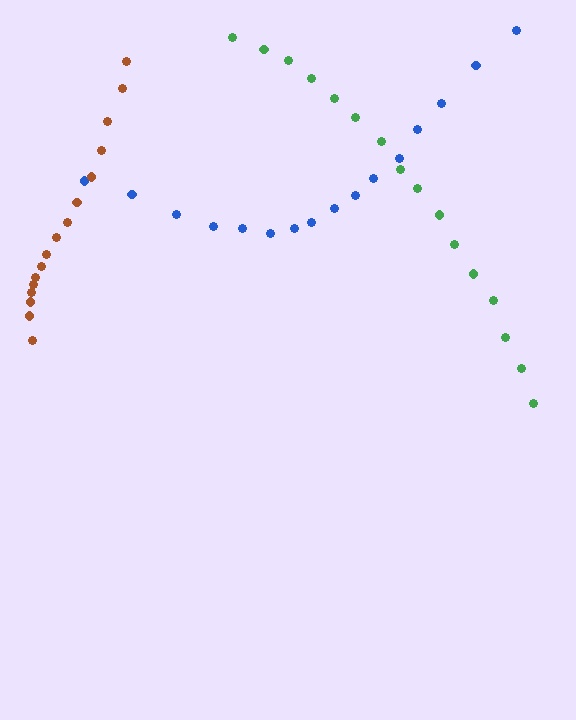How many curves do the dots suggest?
There are 3 distinct paths.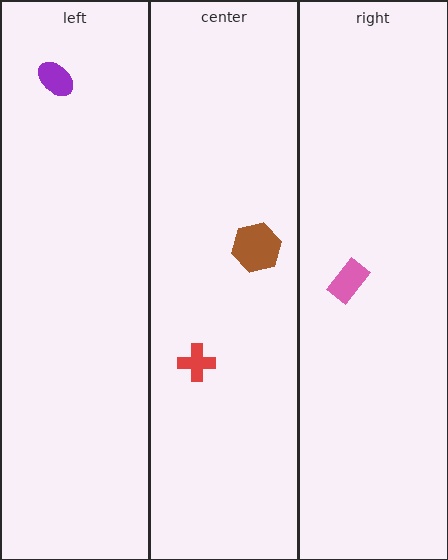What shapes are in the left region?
The purple ellipse.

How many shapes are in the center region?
3.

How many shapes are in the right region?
1.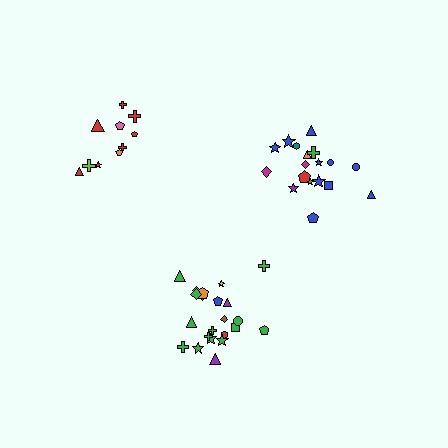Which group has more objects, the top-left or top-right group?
The top-right group.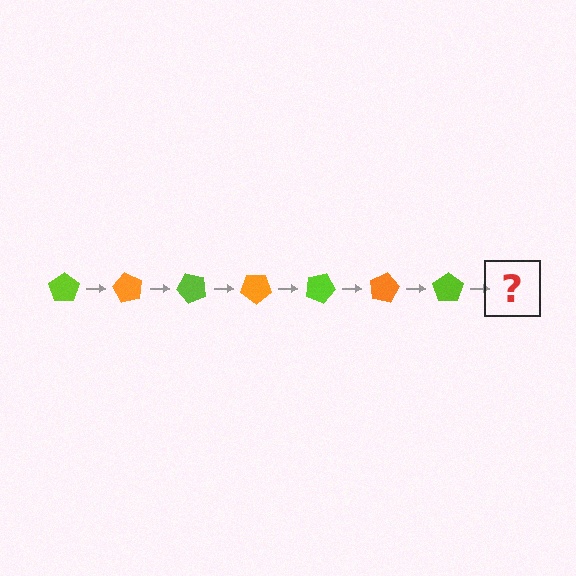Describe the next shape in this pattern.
It should be an orange pentagon, rotated 420 degrees from the start.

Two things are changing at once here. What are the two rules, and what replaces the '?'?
The two rules are that it rotates 60 degrees each step and the color cycles through lime and orange. The '?' should be an orange pentagon, rotated 420 degrees from the start.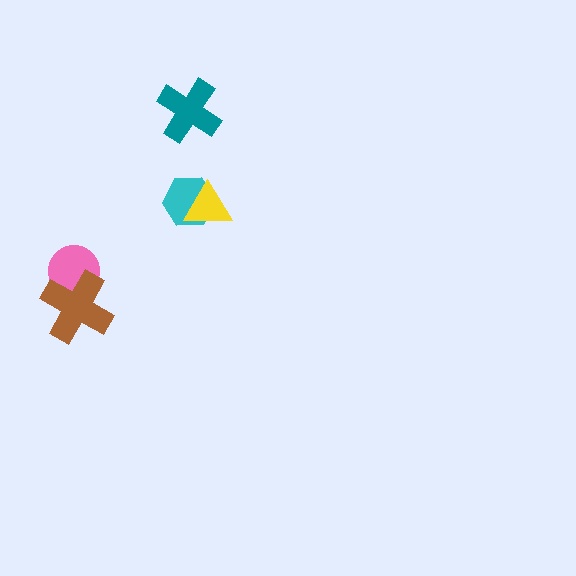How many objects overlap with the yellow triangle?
1 object overlaps with the yellow triangle.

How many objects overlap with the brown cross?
1 object overlaps with the brown cross.